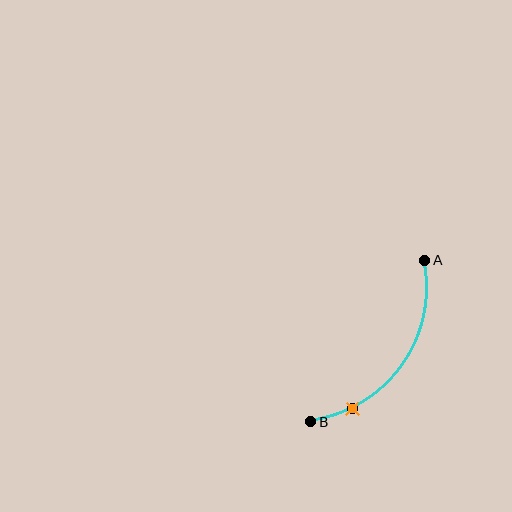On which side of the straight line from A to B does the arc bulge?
The arc bulges below and to the right of the straight line connecting A and B.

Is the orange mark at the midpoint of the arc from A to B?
No. The orange mark lies on the arc but is closer to endpoint B. The arc midpoint would be at the point on the curve equidistant along the arc from both A and B.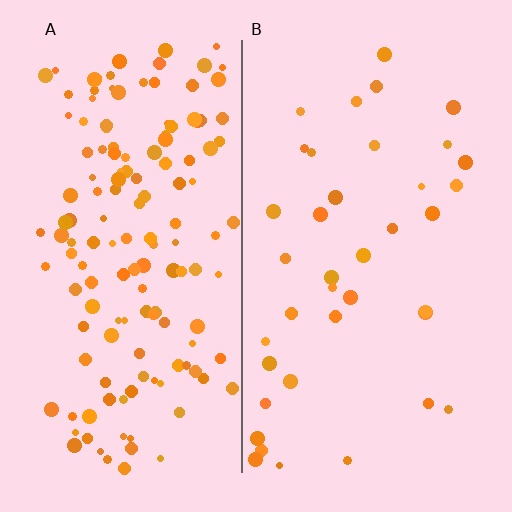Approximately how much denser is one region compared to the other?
Approximately 3.8× — region A over region B.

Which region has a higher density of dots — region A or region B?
A (the left).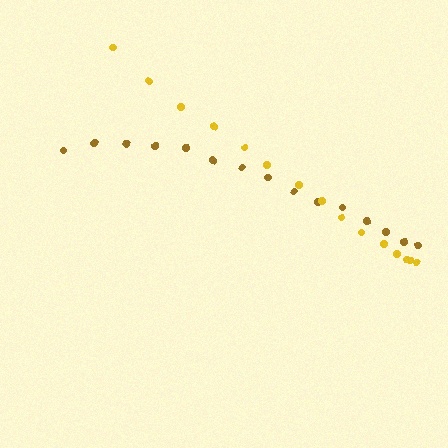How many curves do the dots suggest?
There are 2 distinct paths.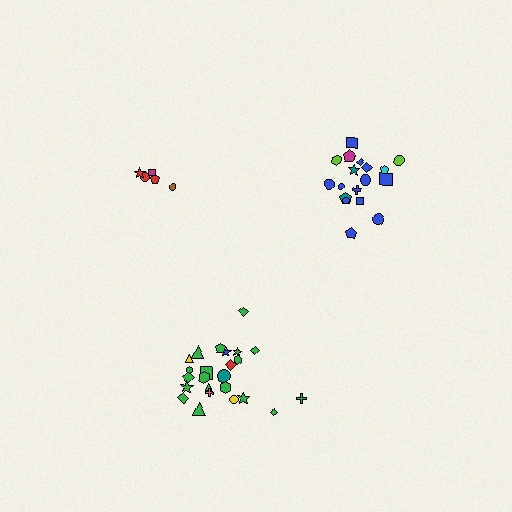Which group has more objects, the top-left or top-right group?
The top-right group.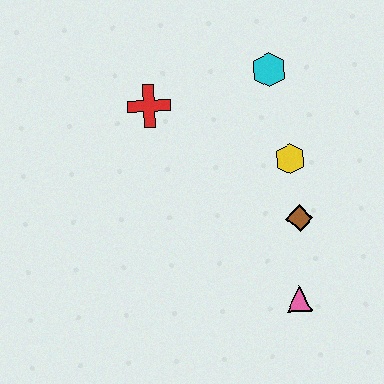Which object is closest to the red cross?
The cyan hexagon is closest to the red cross.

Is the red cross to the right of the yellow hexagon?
No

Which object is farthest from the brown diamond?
The red cross is farthest from the brown diamond.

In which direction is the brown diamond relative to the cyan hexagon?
The brown diamond is below the cyan hexagon.